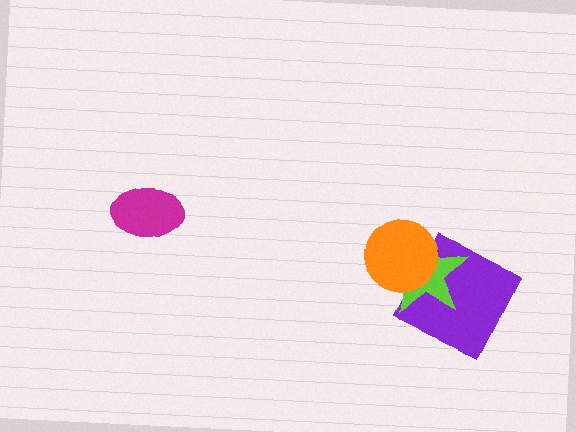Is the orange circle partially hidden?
No, no other shape covers it.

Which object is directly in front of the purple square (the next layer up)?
The lime star is directly in front of the purple square.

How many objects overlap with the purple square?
2 objects overlap with the purple square.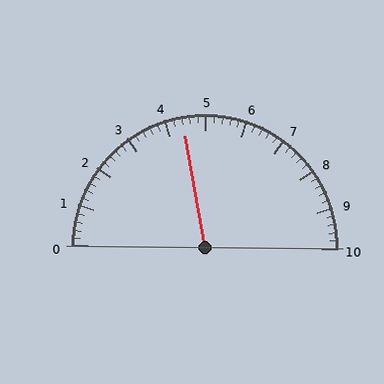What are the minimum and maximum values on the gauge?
The gauge ranges from 0 to 10.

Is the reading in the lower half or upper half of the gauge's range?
The reading is in the lower half of the range (0 to 10).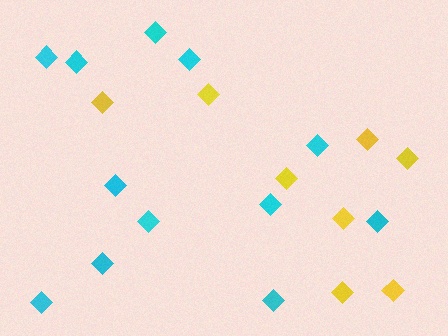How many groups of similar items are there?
There are 2 groups: one group of cyan diamonds (12) and one group of yellow diamonds (8).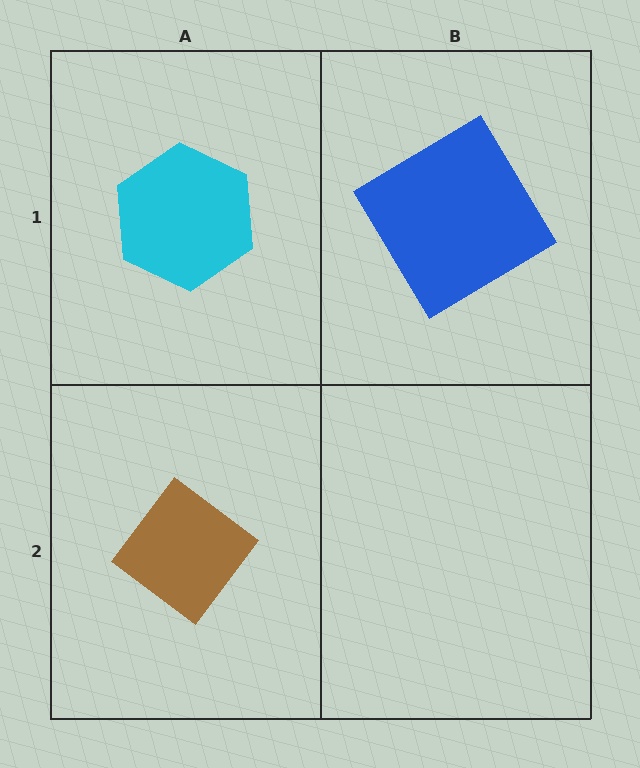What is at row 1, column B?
A blue diamond.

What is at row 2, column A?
A brown diamond.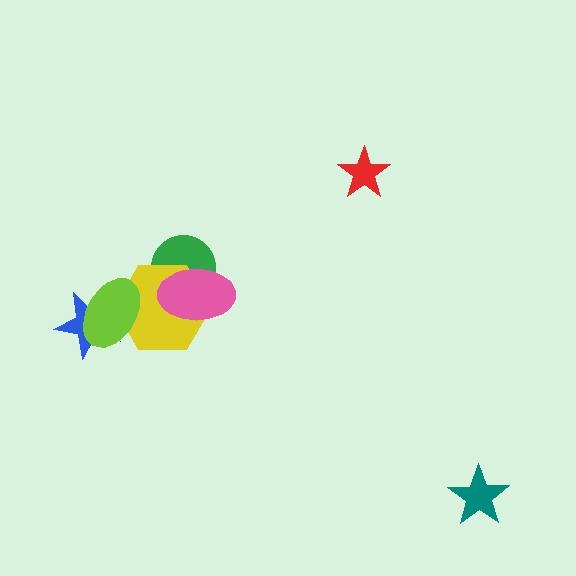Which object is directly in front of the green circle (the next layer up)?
The yellow hexagon is directly in front of the green circle.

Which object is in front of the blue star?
The lime ellipse is in front of the blue star.